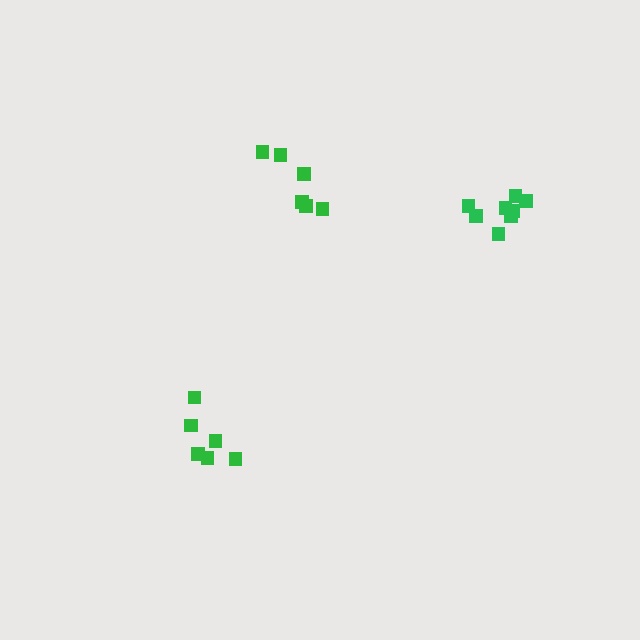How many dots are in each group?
Group 1: 6 dots, Group 2: 6 dots, Group 3: 8 dots (20 total).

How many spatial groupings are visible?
There are 3 spatial groupings.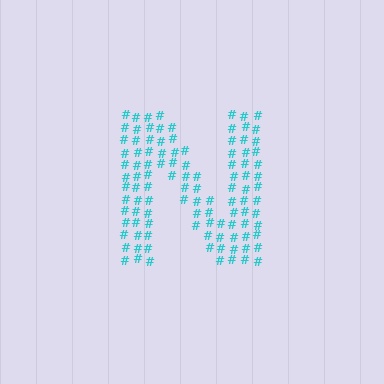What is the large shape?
The large shape is the letter N.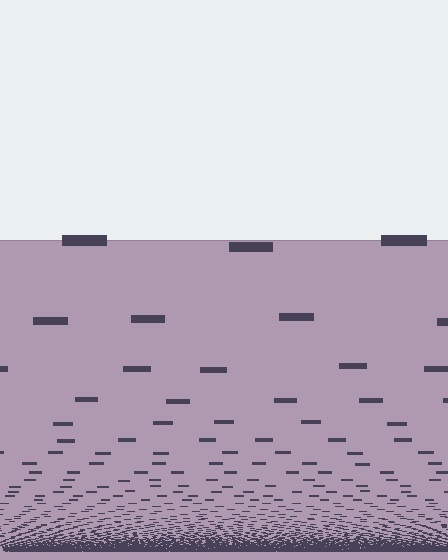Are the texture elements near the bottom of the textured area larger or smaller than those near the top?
Smaller. The gradient is inverted — elements near the bottom are smaller and denser.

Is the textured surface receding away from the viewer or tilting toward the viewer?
The surface appears to tilt toward the viewer. Texture elements get larger and sparser toward the top.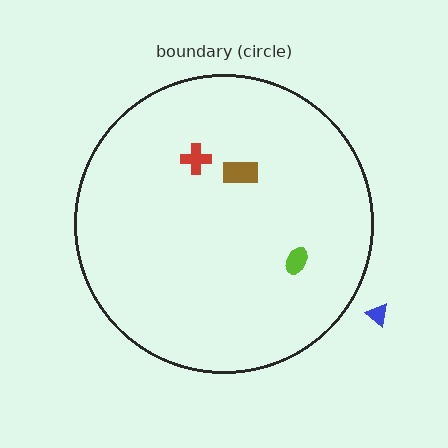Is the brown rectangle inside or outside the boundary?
Inside.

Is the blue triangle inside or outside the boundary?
Outside.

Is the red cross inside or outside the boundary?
Inside.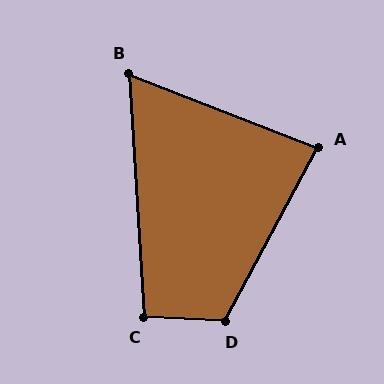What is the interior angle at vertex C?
Approximately 97 degrees (obtuse).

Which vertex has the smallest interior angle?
B, at approximately 65 degrees.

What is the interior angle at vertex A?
Approximately 83 degrees (acute).